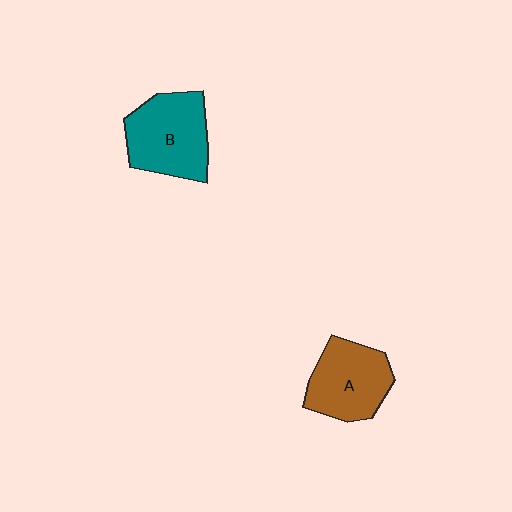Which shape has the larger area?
Shape B (teal).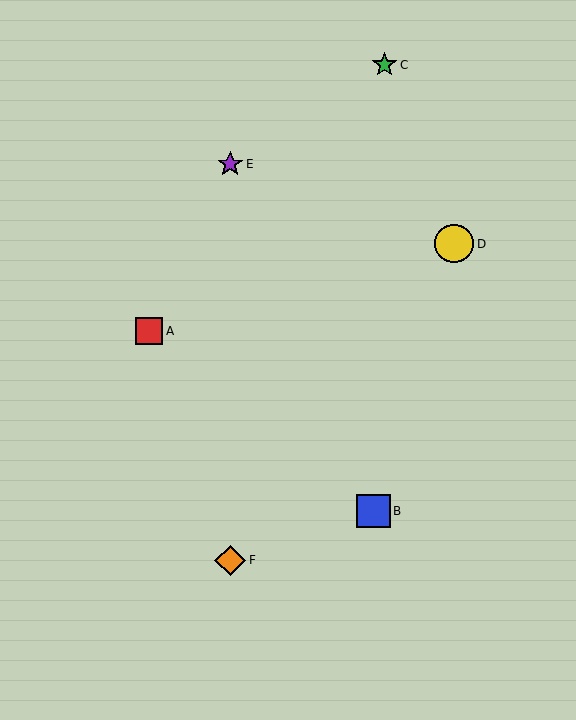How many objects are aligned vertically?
2 objects (E, F) are aligned vertically.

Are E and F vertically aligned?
Yes, both are at x≈230.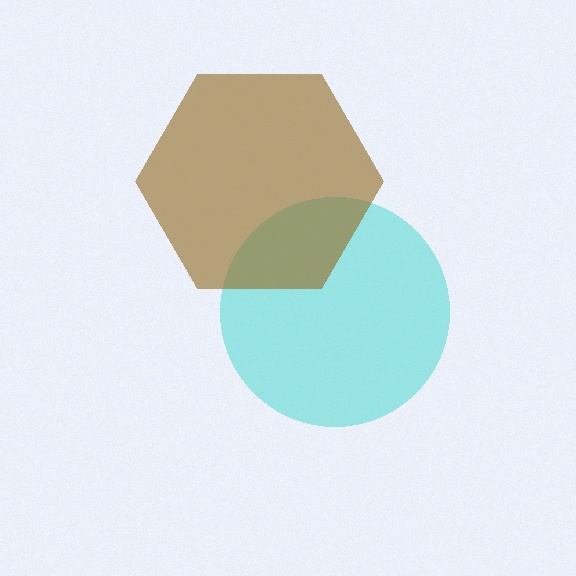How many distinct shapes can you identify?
There are 2 distinct shapes: a cyan circle, a brown hexagon.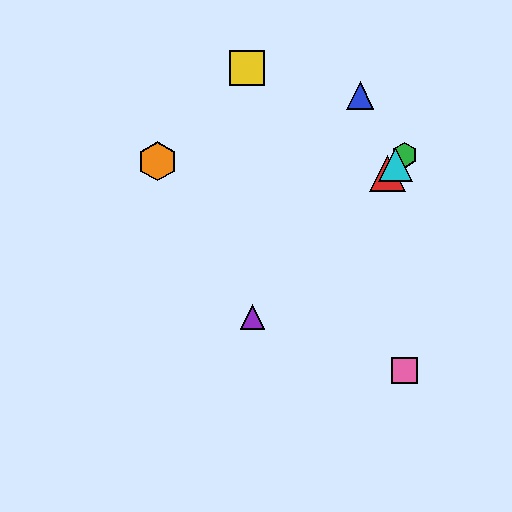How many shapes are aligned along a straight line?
4 shapes (the red triangle, the green hexagon, the purple triangle, the cyan triangle) are aligned along a straight line.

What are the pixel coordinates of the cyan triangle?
The cyan triangle is at (396, 165).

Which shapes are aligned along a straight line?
The red triangle, the green hexagon, the purple triangle, the cyan triangle are aligned along a straight line.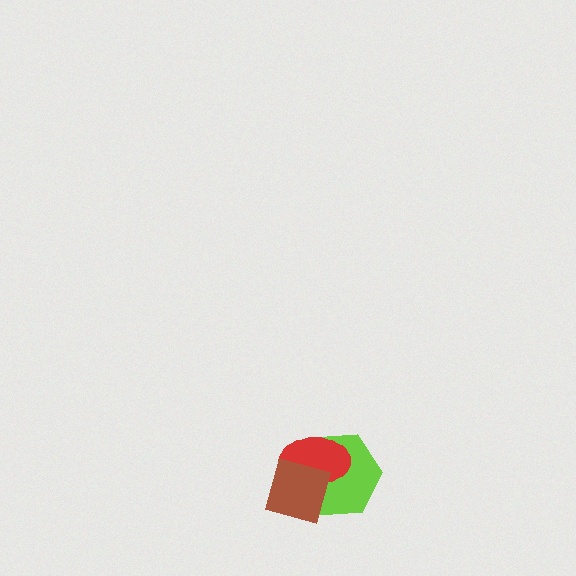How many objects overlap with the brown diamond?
2 objects overlap with the brown diamond.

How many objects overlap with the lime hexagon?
2 objects overlap with the lime hexagon.